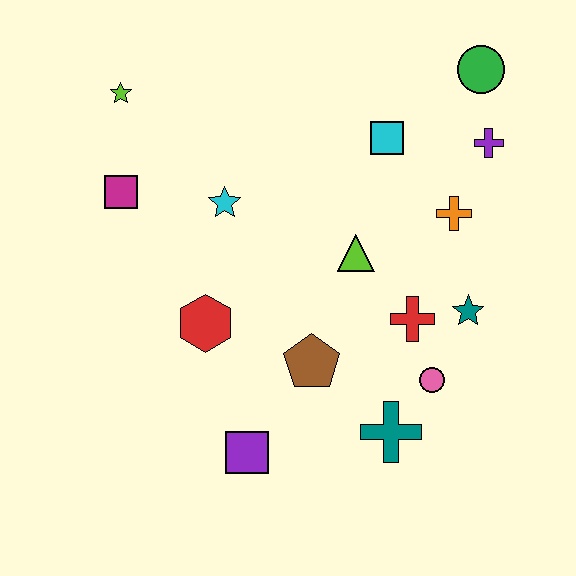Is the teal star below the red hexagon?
No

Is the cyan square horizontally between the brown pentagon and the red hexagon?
No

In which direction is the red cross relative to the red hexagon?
The red cross is to the right of the red hexagon.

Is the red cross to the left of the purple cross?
Yes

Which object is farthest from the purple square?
The green circle is farthest from the purple square.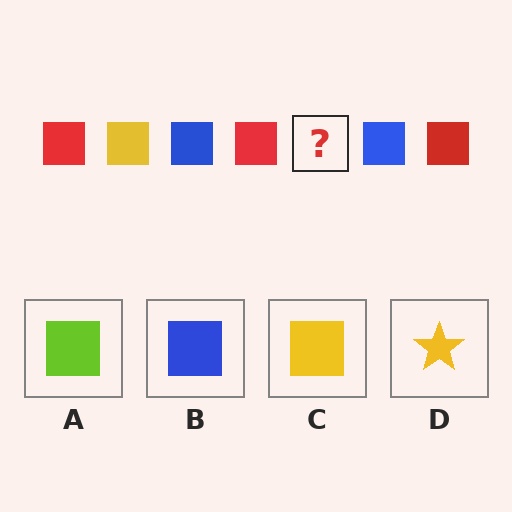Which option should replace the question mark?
Option C.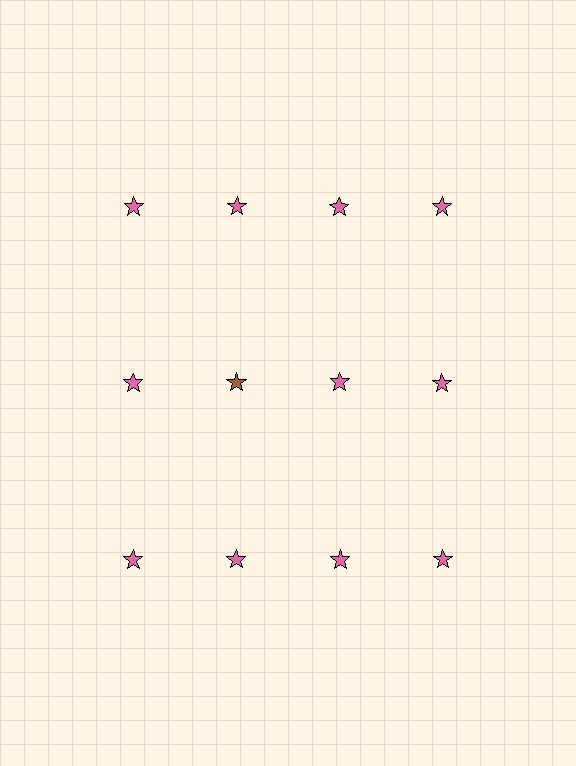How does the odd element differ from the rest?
It has a different color: brown instead of pink.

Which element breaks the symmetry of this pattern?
The brown star in the second row, second from left column breaks the symmetry. All other shapes are pink stars.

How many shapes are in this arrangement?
There are 12 shapes arranged in a grid pattern.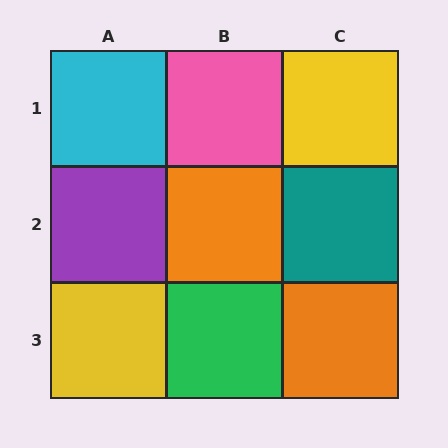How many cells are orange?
2 cells are orange.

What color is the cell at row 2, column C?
Teal.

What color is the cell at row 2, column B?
Orange.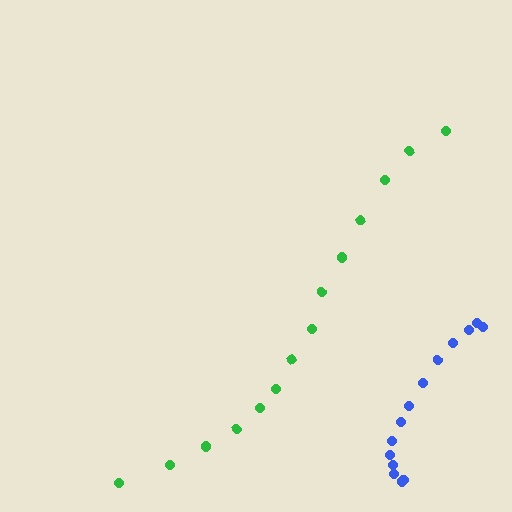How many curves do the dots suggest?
There are 2 distinct paths.